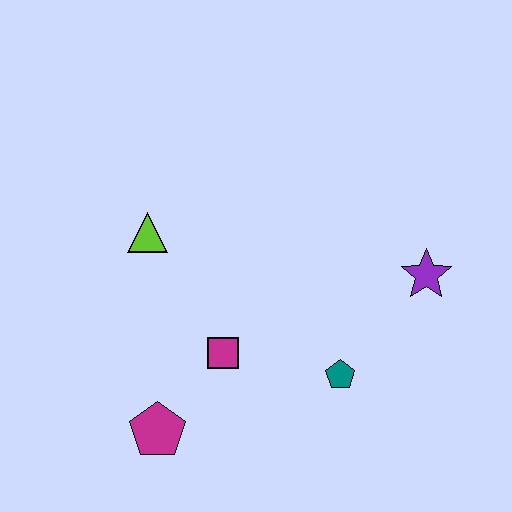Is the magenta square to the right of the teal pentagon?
No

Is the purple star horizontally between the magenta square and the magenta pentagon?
No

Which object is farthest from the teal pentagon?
The lime triangle is farthest from the teal pentagon.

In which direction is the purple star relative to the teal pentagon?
The purple star is above the teal pentagon.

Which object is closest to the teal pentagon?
The magenta square is closest to the teal pentagon.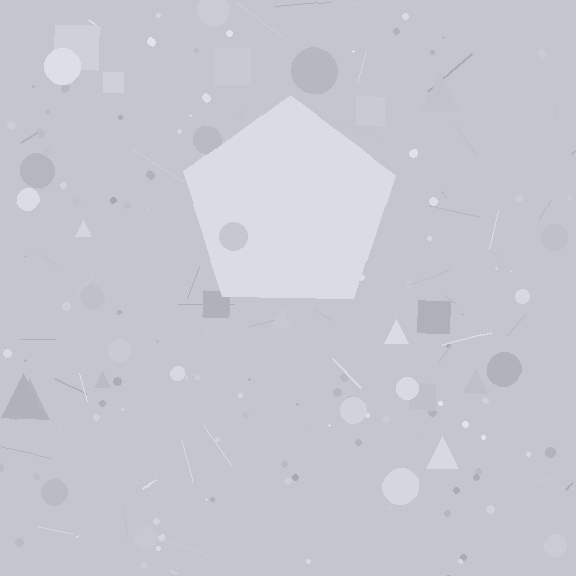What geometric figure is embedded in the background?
A pentagon is embedded in the background.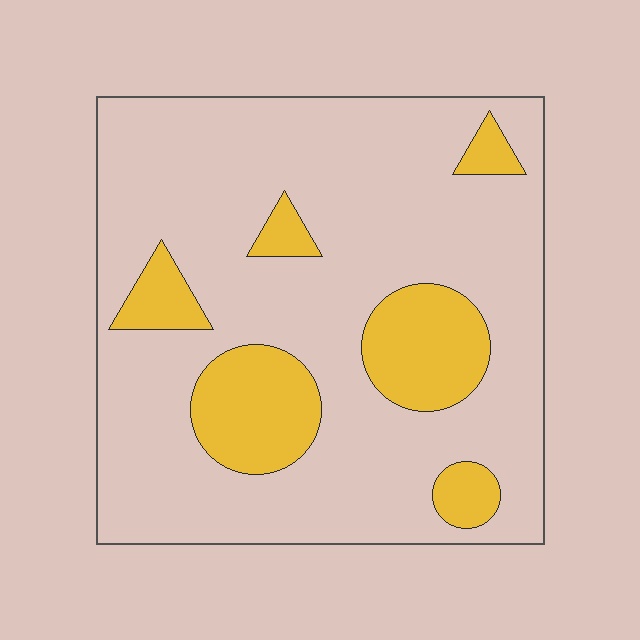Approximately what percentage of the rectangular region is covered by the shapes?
Approximately 20%.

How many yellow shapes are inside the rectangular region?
6.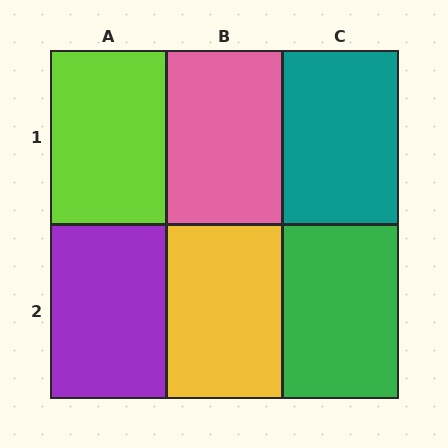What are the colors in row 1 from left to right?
Lime, pink, teal.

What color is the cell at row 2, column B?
Yellow.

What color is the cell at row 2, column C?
Green.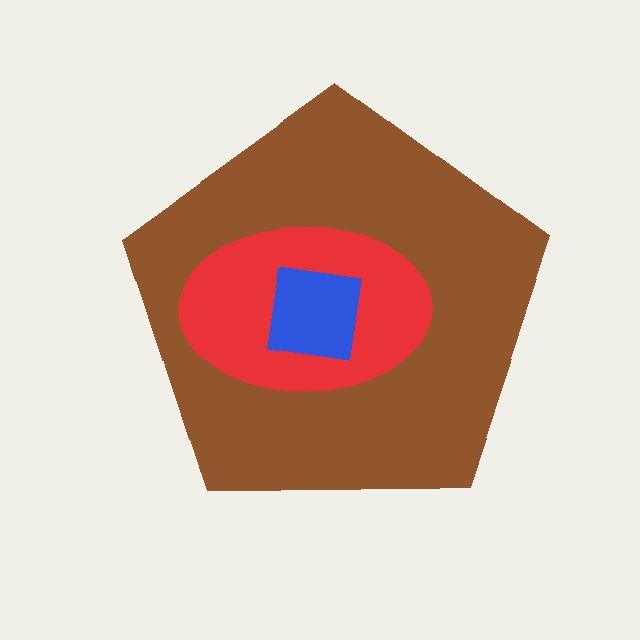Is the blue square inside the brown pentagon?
Yes.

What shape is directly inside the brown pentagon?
The red ellipse.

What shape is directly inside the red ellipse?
The blue square.